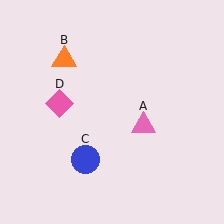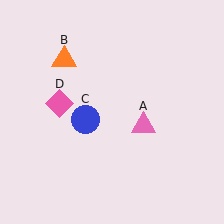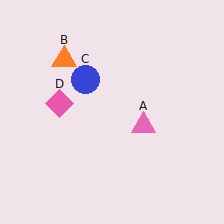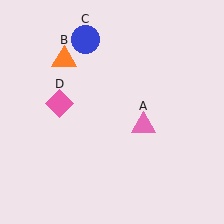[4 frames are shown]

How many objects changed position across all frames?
1 object changed position: blue circle (object C).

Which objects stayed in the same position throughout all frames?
Pink triangle (object A) and orange triangle (object B) and pink diamond (object D) remained stationary.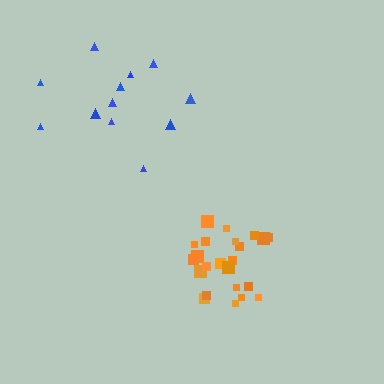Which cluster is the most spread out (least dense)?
Blue.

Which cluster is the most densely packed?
Orange.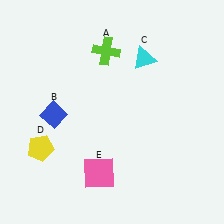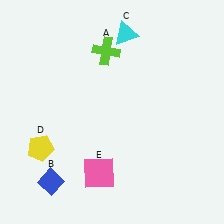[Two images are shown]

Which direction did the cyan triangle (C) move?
The cyan triangle (C) moved up.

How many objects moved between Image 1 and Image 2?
2 objects moved between the two images.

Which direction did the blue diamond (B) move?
The blue diamond (B) moved down.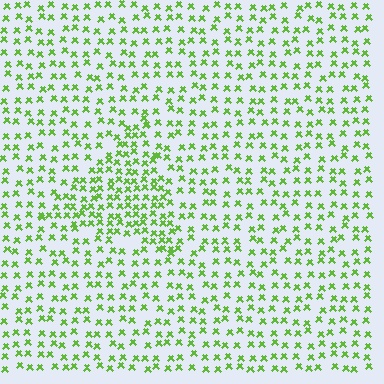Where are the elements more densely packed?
The elements are more densely packed inside the triangle boundary.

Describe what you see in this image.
The image contains small lime elements arranged at two different densities. A triangle-shaped region is visible where the elements are more densely packed than the surrounding area.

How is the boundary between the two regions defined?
The boundary is defined by a change in element density (approximately 1.8x ratio). All elements are the same color, size, and shape.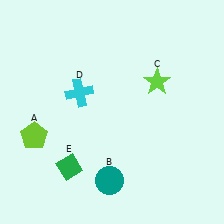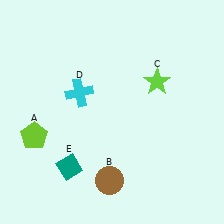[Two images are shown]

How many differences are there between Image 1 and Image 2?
There are 2 differences between the two images.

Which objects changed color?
B changed from teal to brown. E changed from green to teal.